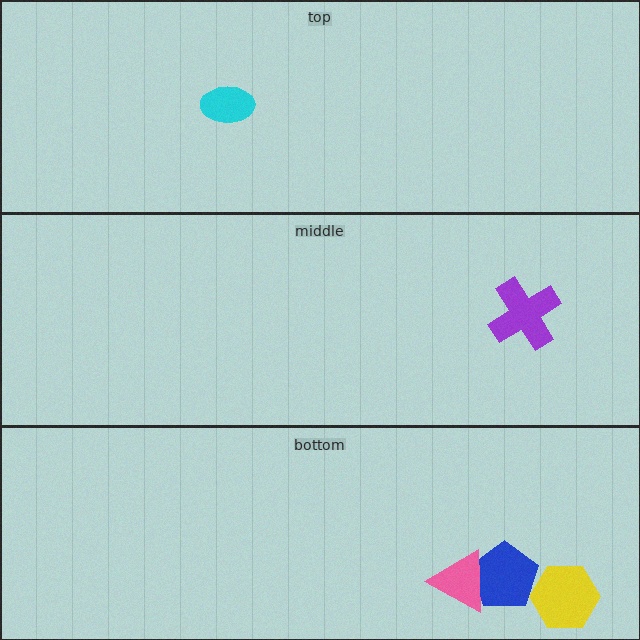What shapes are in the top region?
The cyan ellipse.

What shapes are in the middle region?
The purple cross.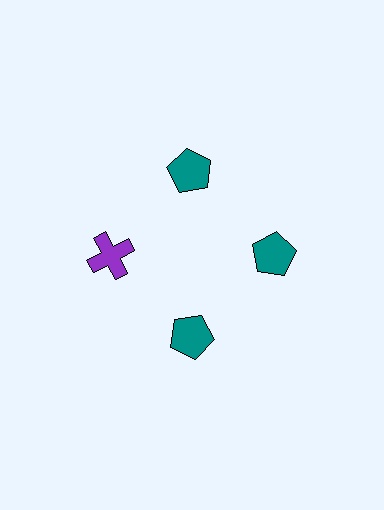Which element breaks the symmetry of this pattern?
The purple cross at roughly the 9 o'clock position breaks the symmetry. All other shapes are teal pentagons.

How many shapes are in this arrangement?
There are 4 shapes arranged in a ring pattern.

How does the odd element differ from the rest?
It differs in both color (purple instead of teal) and shape (cross instead of pentagon).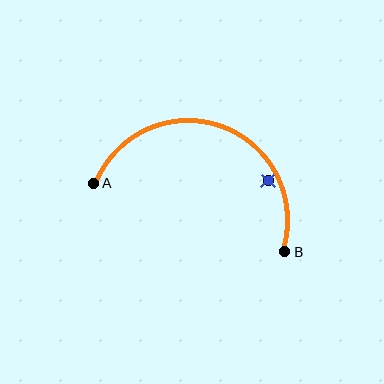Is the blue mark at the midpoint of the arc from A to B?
No — the blue mark does not lie on the arc at all. It sits slightly inside the curve.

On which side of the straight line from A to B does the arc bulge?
The arc bulges above the straight line connecting A and B.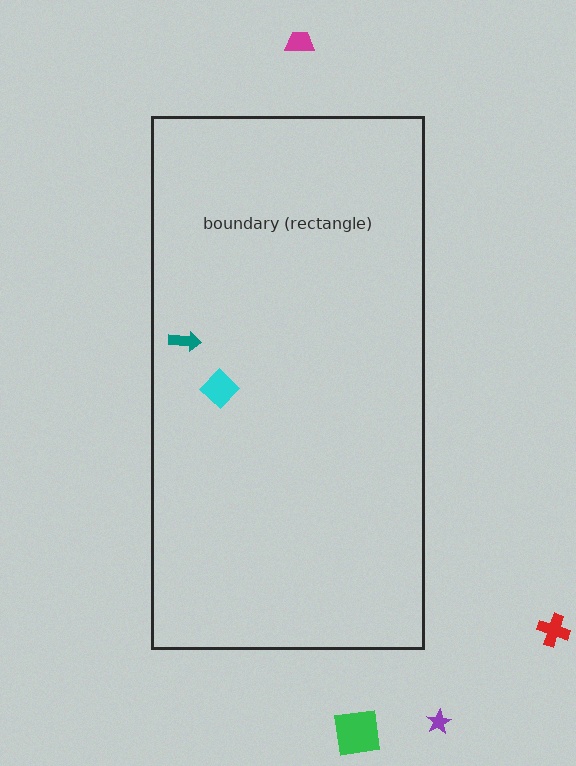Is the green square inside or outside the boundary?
Outside.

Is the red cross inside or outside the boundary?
Outside.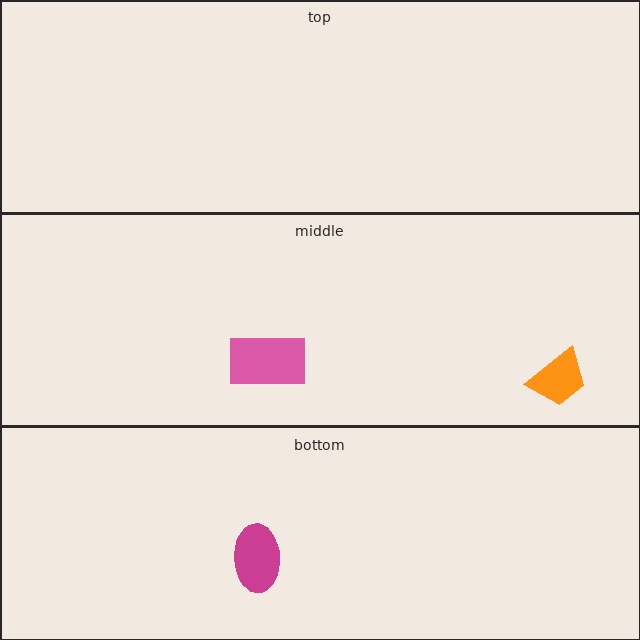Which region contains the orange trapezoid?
The middle region.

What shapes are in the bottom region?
The magenta ellipse.